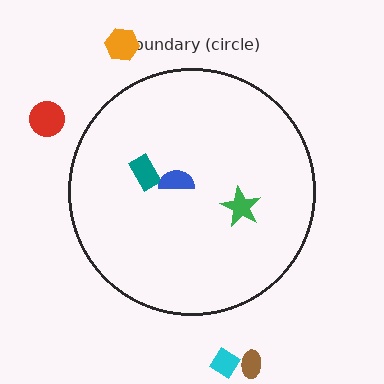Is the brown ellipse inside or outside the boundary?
Outside.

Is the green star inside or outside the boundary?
Inside.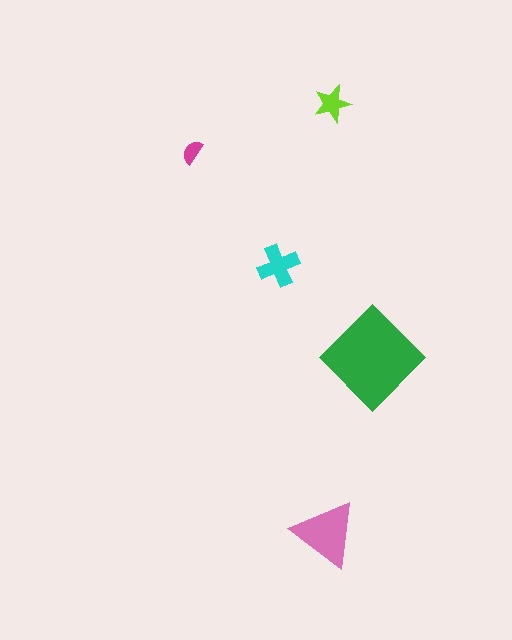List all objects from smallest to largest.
The magenta semicircle, the lime star, the cyan cross, the pink triangle, the green diamond.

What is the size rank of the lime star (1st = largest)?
4th.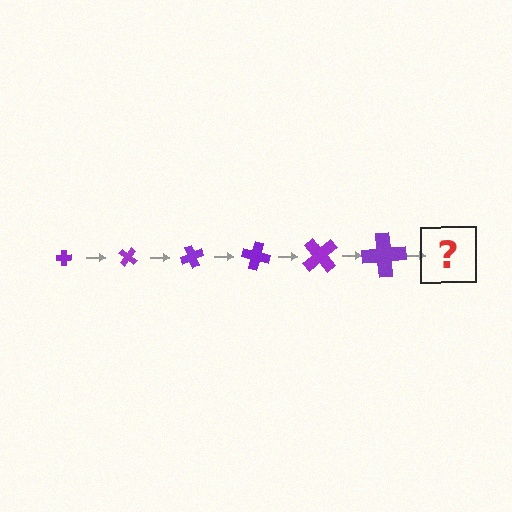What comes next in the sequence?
The next element should be a cross, larger than the previous one and rotated 210 degrees from the start.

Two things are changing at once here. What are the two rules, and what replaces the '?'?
The two rules are that the cross grows larger each step and it rotates 35 degrees each step. The '?' should be a cross, larger than the previous one and rotated 210 degrees from the start.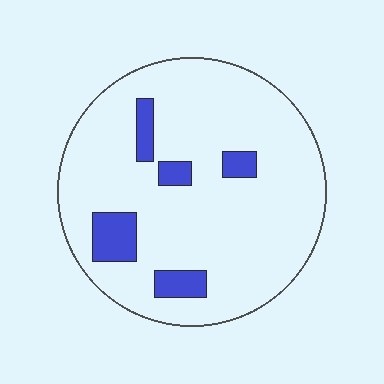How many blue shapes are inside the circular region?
5.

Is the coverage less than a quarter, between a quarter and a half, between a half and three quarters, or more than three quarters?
Less than a quarter.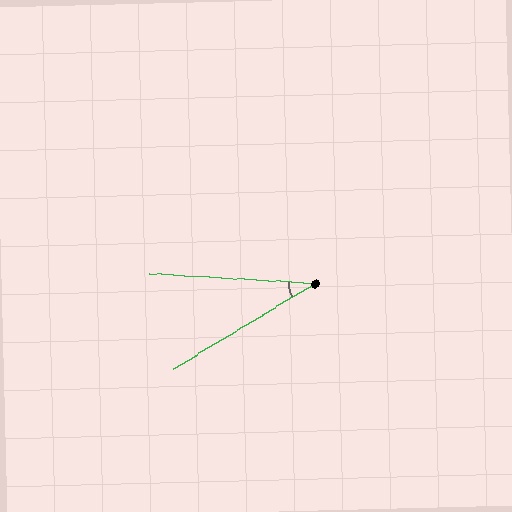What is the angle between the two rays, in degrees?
Approximately 34 degrees.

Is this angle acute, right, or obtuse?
It is acute.